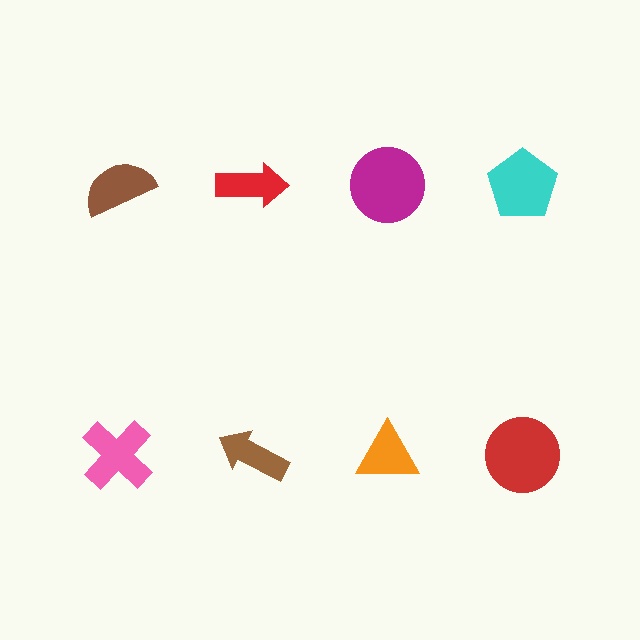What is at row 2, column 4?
A red circle.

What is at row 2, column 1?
A pink cross.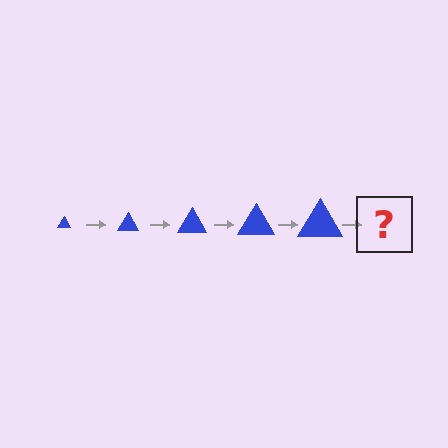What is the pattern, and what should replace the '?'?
The pattern is that the triangle gets progressively larger each step. The '?' should be a blue triangle, larger than the previous one.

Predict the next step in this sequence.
The next step is a blue triangle, larger than the previous one.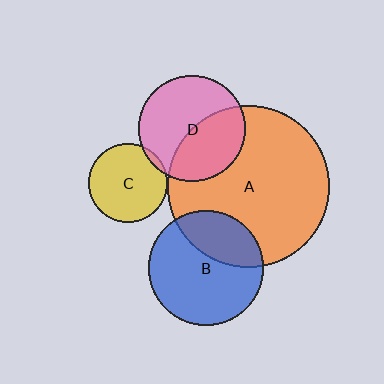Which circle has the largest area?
Circle A (orange).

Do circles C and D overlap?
Yes.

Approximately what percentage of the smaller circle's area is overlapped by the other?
Approximately 5%.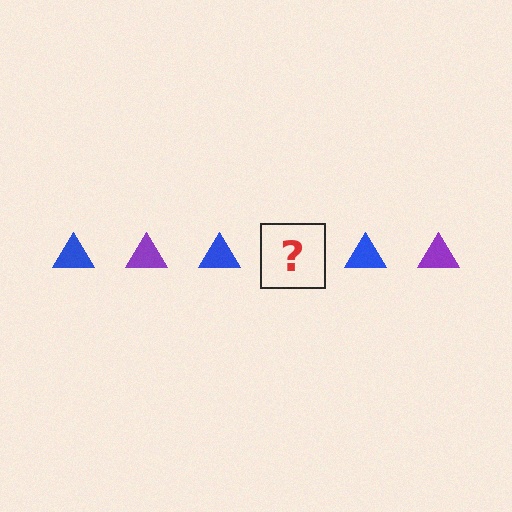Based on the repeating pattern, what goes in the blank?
The blank should be a purple triangle.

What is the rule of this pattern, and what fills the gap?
The rule is that the pattern cycles through blue, purple triangles. The gap should be filled with a purple triangle.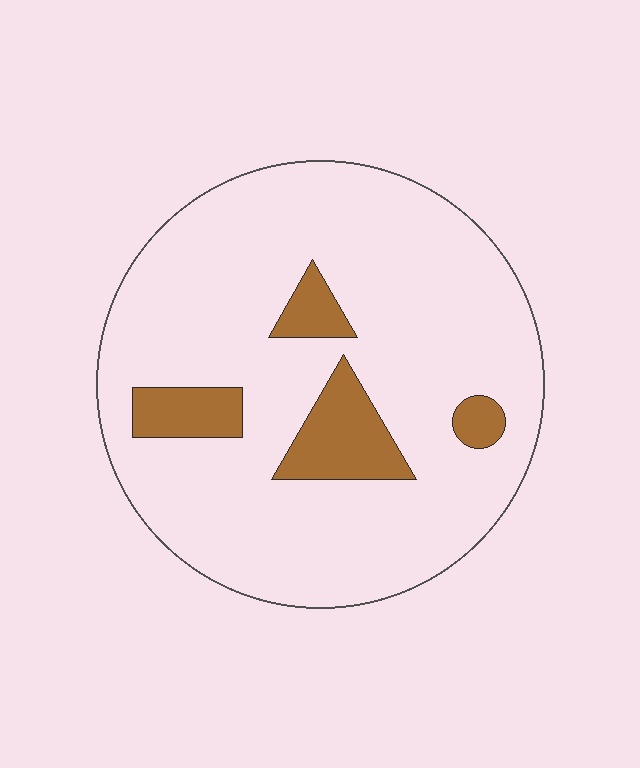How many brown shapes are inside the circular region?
4.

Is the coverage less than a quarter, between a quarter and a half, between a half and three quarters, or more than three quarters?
Less than a quarter.